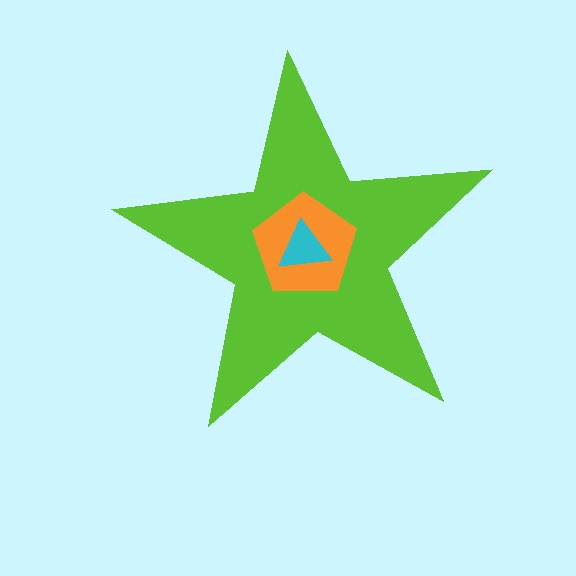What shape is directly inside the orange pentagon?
The cyan triangle.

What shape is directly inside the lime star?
The orange pentagon.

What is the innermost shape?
The cyan triangle.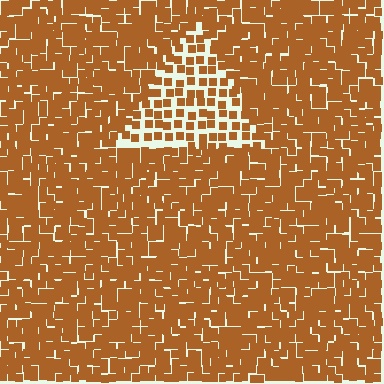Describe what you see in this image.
The image contains small brown elements arranged at two different densities. A triangle-shaped region is visible where the elements are less densely packed than the surrounding area.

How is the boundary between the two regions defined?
The boundary is defined by a change in element density (approximately 2.0x ratio). All elements are the same color, size, and shape.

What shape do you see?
I see a triangle.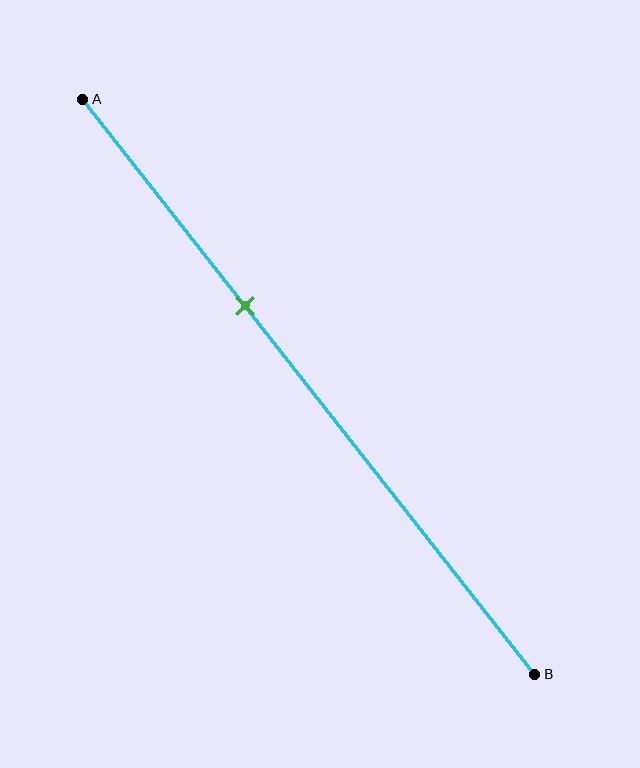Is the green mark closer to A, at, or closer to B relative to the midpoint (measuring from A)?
The green mark is closer to point A than the midpoint of segment AB.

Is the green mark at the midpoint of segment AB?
No, the mark is at about 35% from A, not at the 50% midpoint.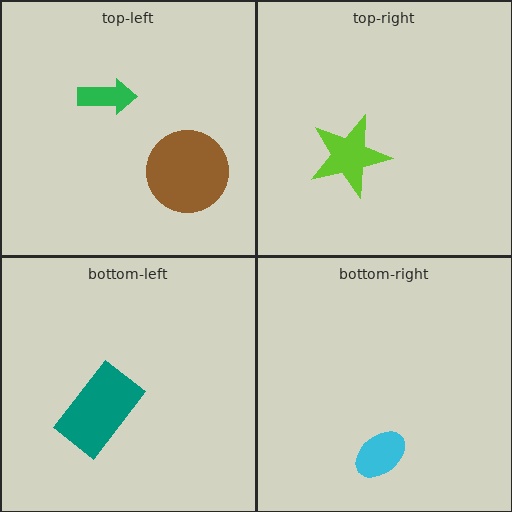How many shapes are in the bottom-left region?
1.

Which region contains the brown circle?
The top-left region.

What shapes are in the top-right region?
The lime star.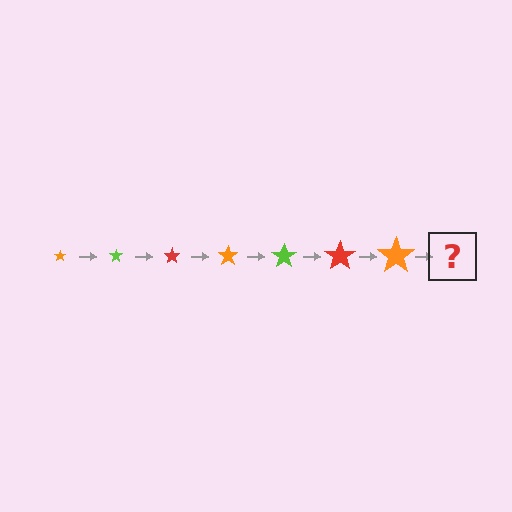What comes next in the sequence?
The next element should be a lime star, larger than the previous one.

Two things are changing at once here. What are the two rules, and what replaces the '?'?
The two rules are that the star grows larger each step and the color cycles through orange, lime, and red. The '?' should be a lime star, larger than the previous one.